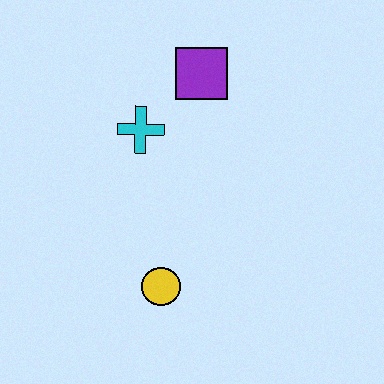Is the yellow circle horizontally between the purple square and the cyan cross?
Yes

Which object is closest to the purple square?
The cyan cross is closest to the purple square.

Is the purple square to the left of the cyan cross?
No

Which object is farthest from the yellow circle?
The purple square is farthest from the yellow circle.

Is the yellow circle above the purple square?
No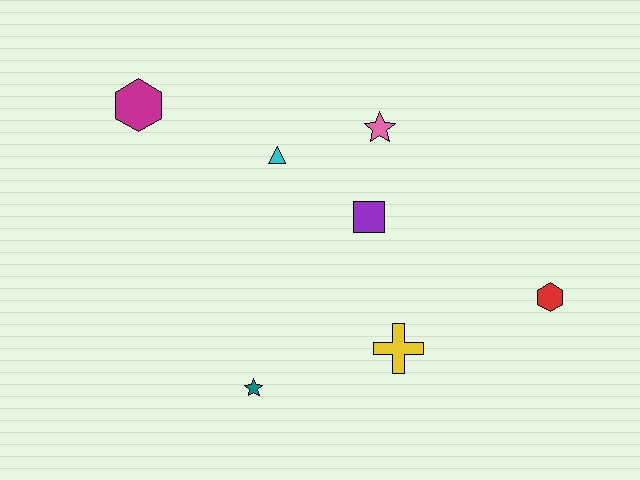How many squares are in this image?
There is 1 square.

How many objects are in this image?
There are 7 objects.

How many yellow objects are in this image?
There is 1 yellow object.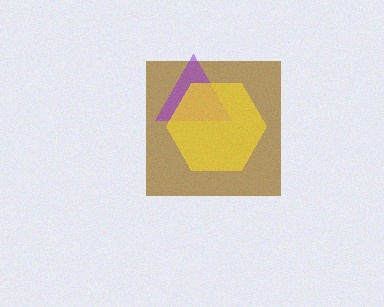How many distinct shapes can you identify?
There are 3 distinct shapes: a brown square, a purple triangle, a yellow hexagon.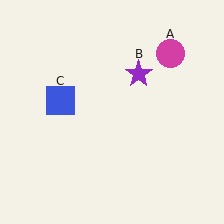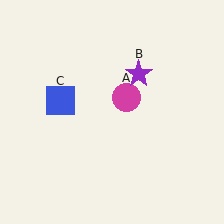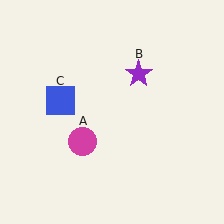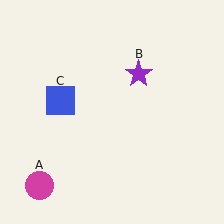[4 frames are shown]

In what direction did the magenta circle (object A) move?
The magenta circle (object A) moved down and to the left.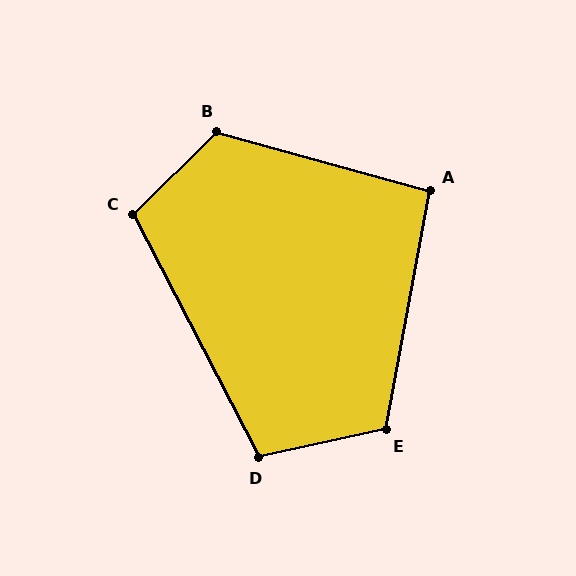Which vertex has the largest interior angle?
B, at approximately 120 degrees.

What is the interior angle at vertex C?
Approximately 107 degrees (obtuse).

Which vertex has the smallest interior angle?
A, at approximately 95 degrees.